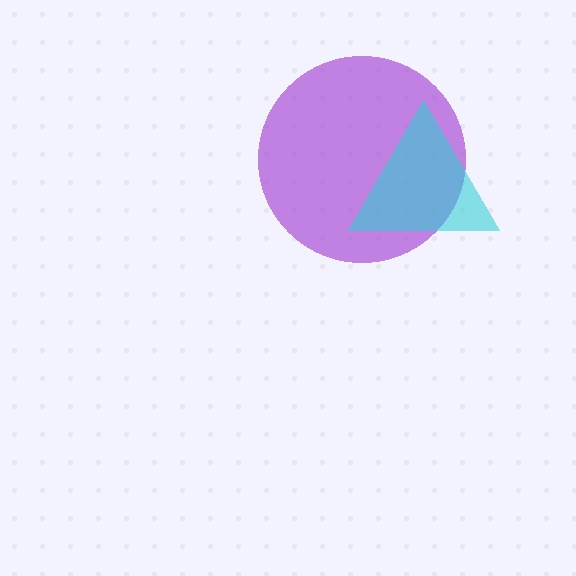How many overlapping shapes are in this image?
There are 2 overlapping shapes in the image.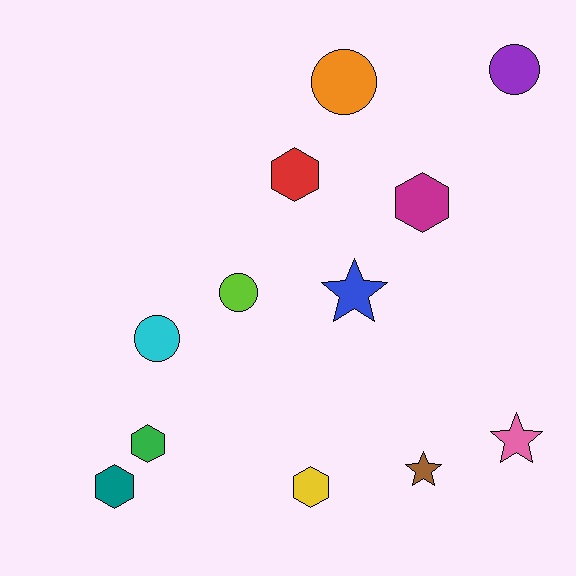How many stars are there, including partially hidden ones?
There are 3 stars.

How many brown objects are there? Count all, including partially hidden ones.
There is 1 brown object.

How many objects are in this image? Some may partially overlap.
There are 12 objects.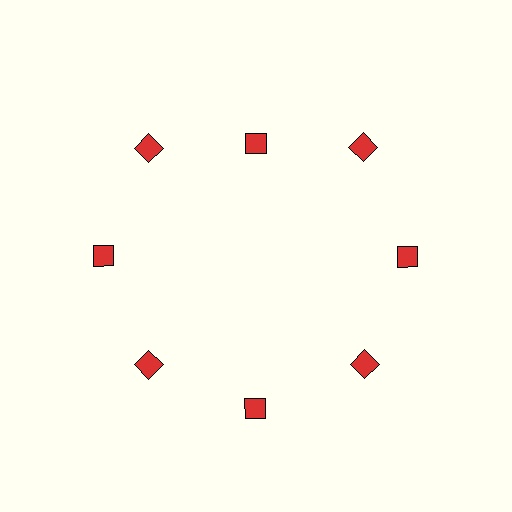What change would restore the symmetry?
The symmetry would be restored by moving it outward, back onto the ring so that all 8 diamonds sit at equal angles and equal distance from the center.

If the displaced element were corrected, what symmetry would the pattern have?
It would have 8-fold rotational symmetry — the pattern would map onto itself every 45 degrees.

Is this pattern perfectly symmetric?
No. The 8 red diamonds are arranged in a ring, but one element near the 12 o'clock position is pulled inward toward the center, breaking the 8-fold rotational symmetry.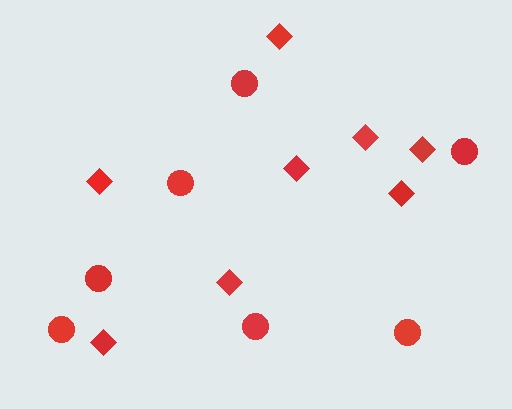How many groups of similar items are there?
There are 2 groups: one group of circles (7) and one group of diamonds (8).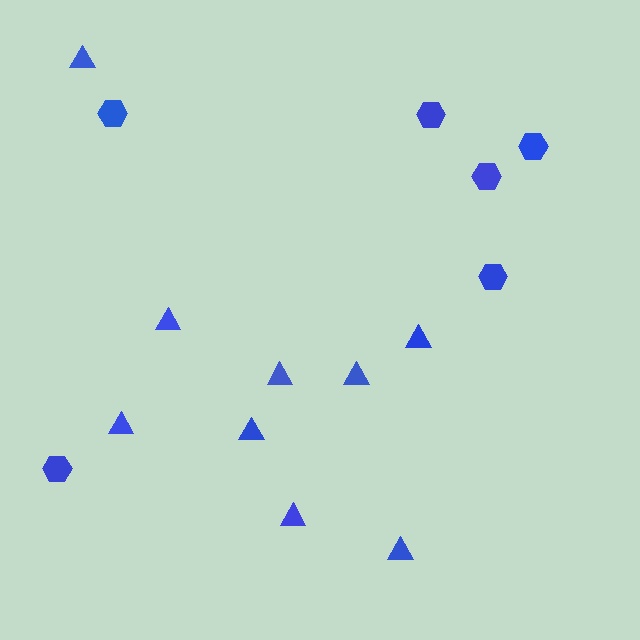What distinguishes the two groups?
There are 2 groups: one group of triangles (9) and one group of hexagons (6).